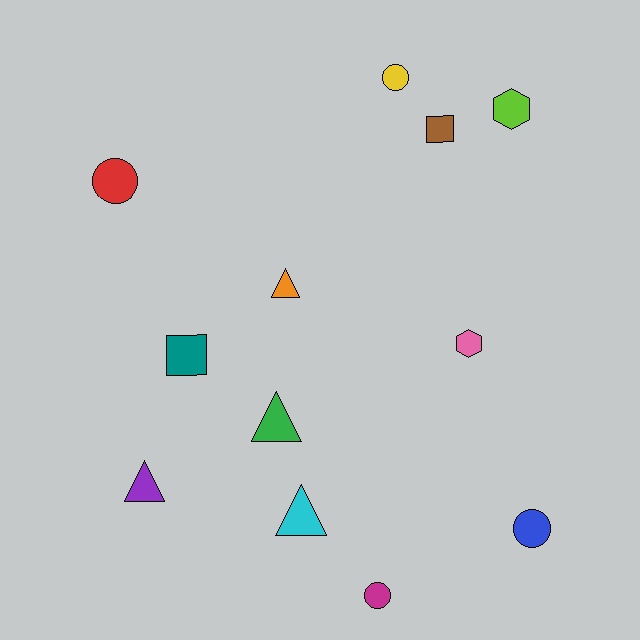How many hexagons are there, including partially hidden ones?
There are 2 hexagons.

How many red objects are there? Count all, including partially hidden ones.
There is 1 red object.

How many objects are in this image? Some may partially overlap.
There are 12 objects.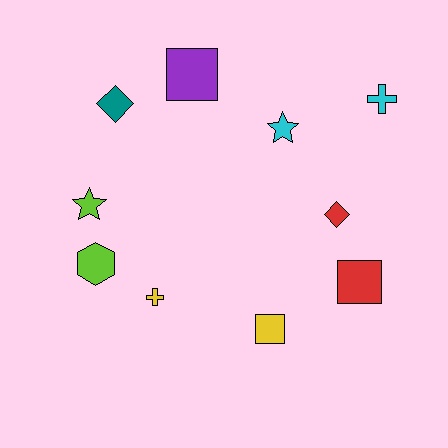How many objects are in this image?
There are 10 objects.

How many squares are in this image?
There are 3 squares.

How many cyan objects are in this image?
There are 2 cyan objects.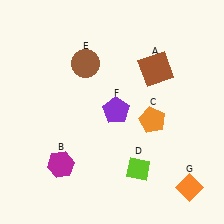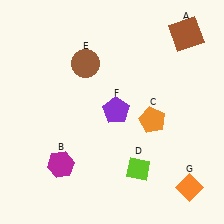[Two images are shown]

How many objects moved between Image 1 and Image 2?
1 object moved between the two images.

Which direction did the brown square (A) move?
The brown square (A) moved up.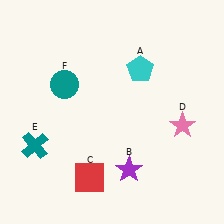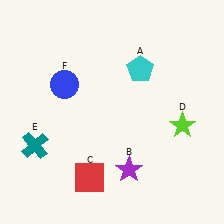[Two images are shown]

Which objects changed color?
D changed from pink to lime. F changed from teal to blue.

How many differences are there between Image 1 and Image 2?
There are 2 differences between the two images.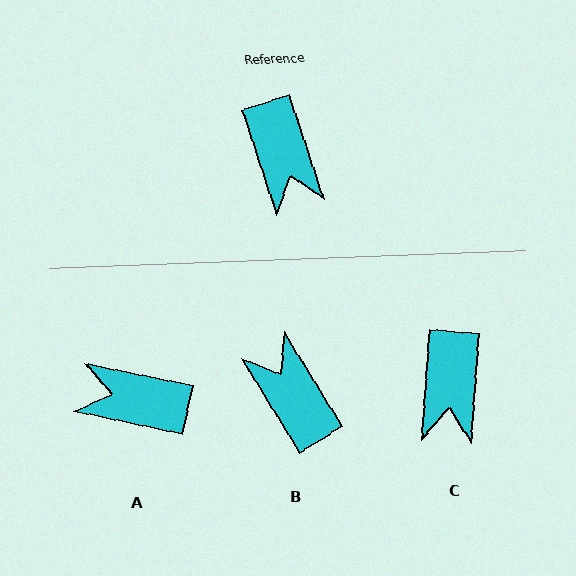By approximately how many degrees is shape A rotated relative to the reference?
Approximately 120 degrees clockwise.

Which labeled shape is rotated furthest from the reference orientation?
B, about 167 degrees away.